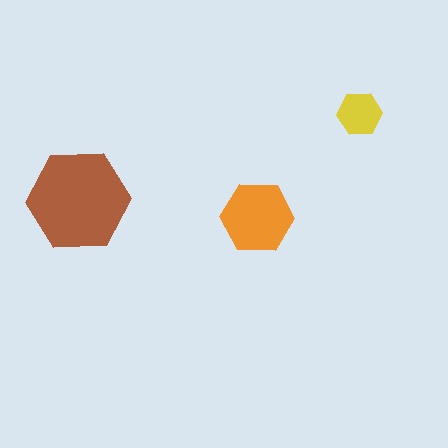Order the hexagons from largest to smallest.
the brown one, the orange one, the yellow one.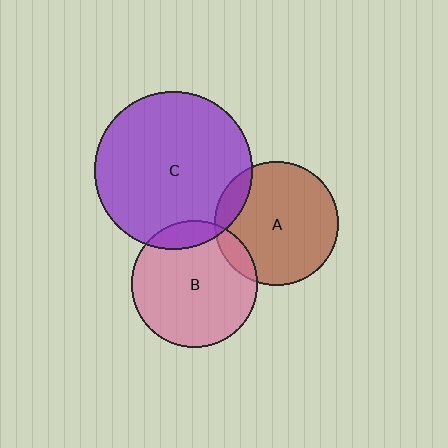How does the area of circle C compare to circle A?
Approximately 1.6 times.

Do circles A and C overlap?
Yes.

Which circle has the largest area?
Circle C (purple).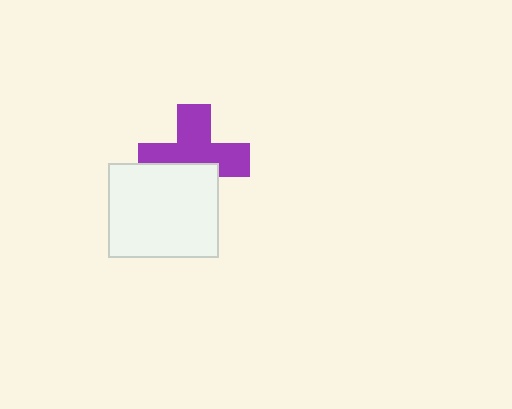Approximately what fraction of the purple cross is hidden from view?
Roughly 38% of the purple cross is hidden behind the white rectangle.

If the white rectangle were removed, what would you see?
You would see the complete purple cross.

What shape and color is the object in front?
The object in front is a white rectangle.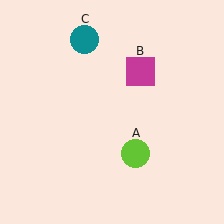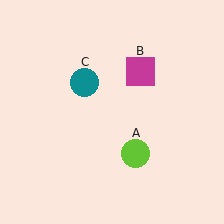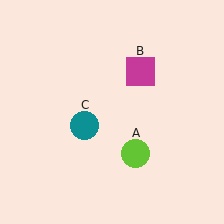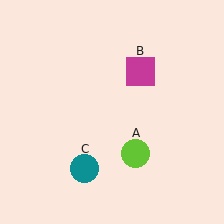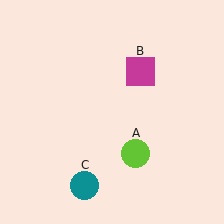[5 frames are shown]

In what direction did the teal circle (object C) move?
The teal circle (object C) moved down.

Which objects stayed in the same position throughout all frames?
Lime circle (object A) and magenta square (object B) remained stationary.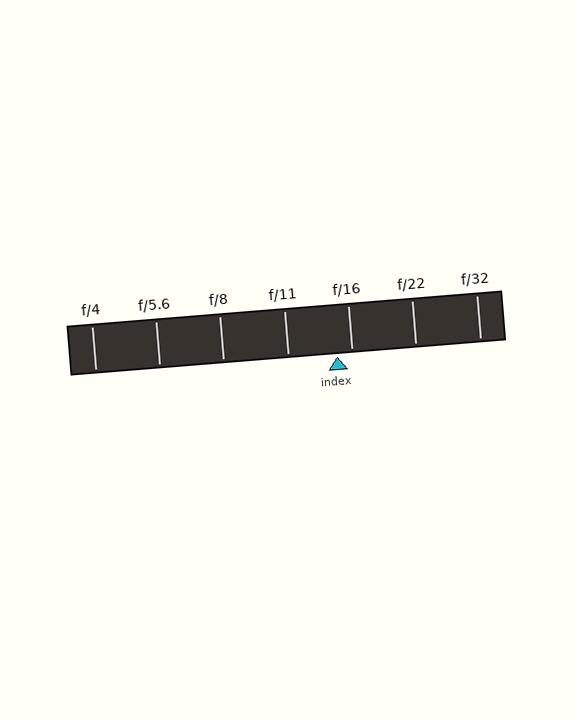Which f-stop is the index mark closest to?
The index mark is closest to f/16.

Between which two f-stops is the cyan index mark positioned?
The index mark is between f/11 and f/16.